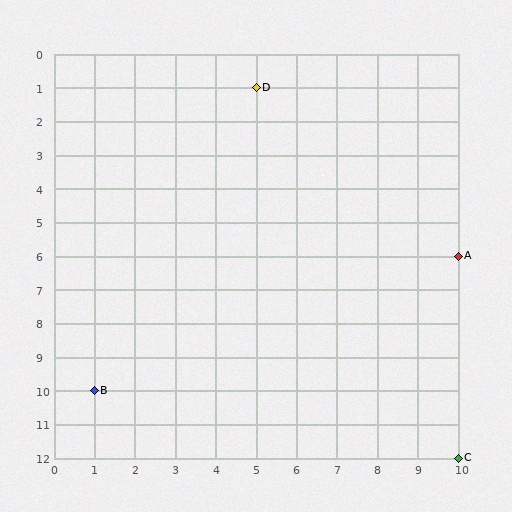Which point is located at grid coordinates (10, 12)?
Point C is at (10, 12).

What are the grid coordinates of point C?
Point C is at grid coordinates (10, 12).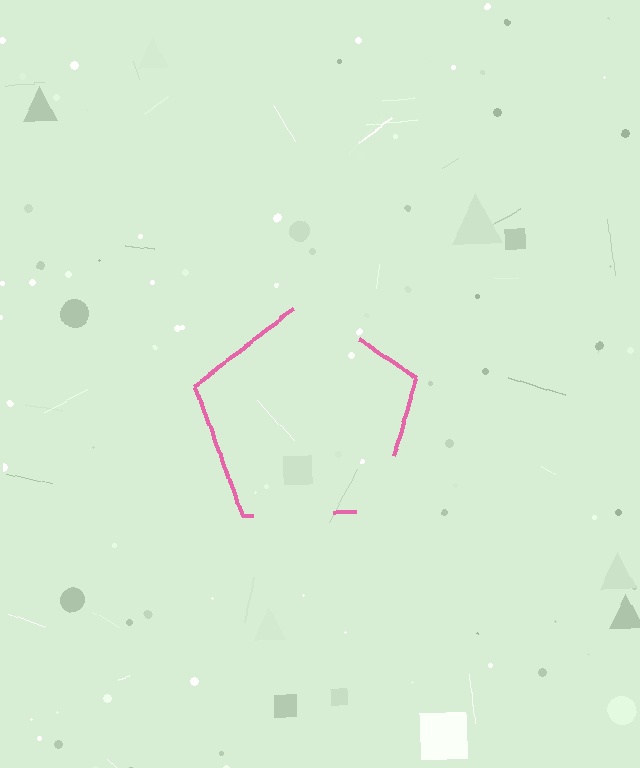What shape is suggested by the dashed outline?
The dashed outline suggests a pentagon.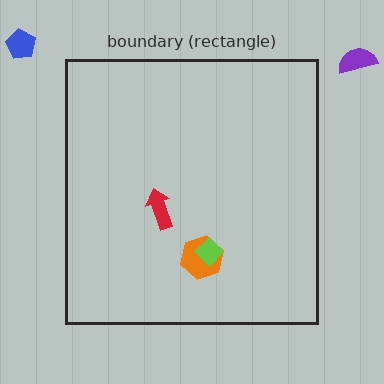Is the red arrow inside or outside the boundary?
Inside.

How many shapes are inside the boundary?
3 inside, 2 outside.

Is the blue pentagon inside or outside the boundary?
Outside.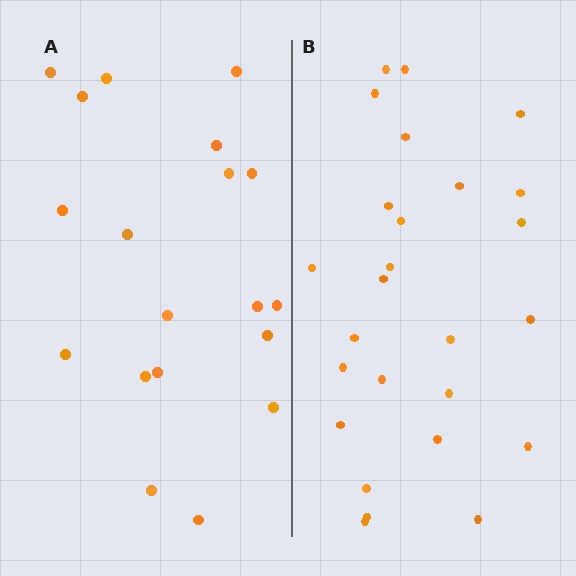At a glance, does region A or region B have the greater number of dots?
Region B (the right region) has more dots.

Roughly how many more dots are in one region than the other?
Region B has roughly 8 or so more dots than region A.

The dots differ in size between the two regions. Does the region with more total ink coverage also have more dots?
No. Region A has more total ink coverage because its dots are larger, but region B actually contains more individual dots. Total area can be misleading — the number of items is what matters here.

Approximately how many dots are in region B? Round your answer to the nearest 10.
About 30 dots. (The exact count is 26, which rounds to 30.)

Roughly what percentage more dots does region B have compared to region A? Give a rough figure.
About 35% more.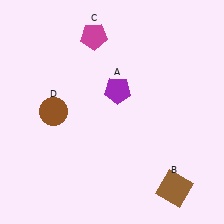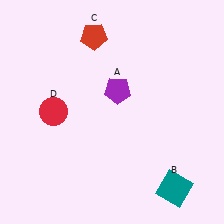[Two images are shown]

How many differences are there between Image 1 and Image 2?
There are 3 differences between the two images.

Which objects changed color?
B changed from brown to teal. C changed from magenta to red. D changed from brown to red.